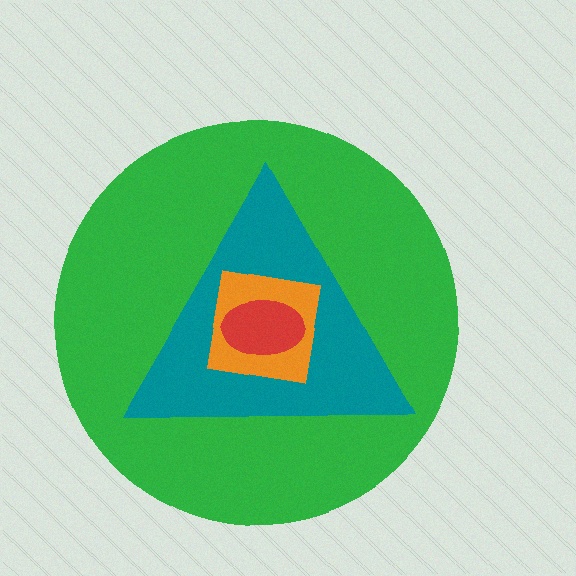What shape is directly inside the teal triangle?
The orange square.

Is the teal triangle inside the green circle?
Yes.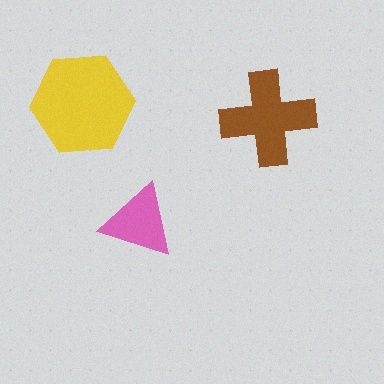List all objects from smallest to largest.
The pink triangle, the brown cross, the yellow hexagon.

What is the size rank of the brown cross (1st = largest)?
2nd.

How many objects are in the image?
There are 3 objects in the image.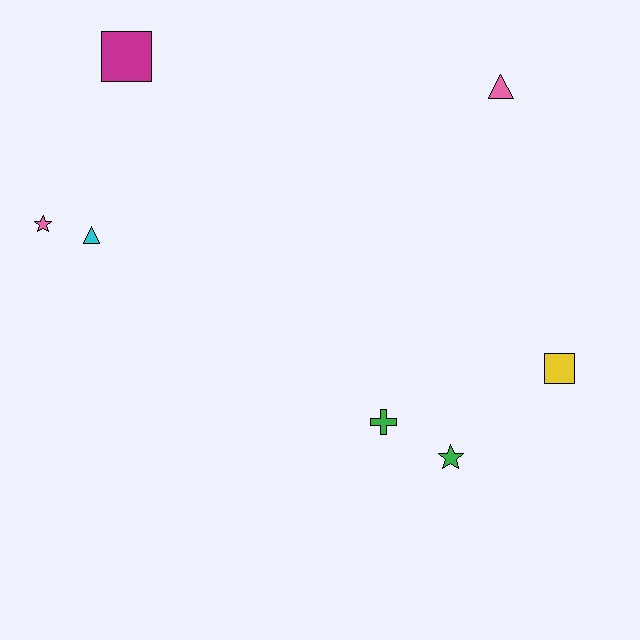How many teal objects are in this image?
There are no teal objects.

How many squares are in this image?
There are 2 squares.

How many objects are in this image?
There are 7 objects.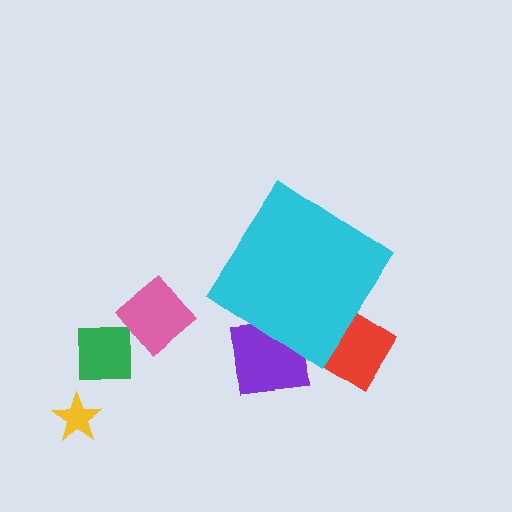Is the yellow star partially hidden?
No, the yellow star is fully visible.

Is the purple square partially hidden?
Yes, the purple square is partially hidden behind the cyan diamond.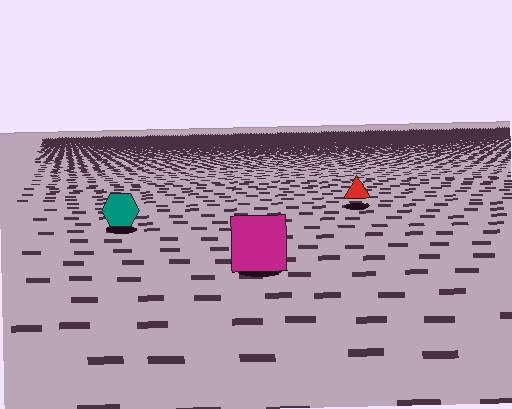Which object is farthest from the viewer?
The red triangle is farthest from the viewer. It appears smaller and the ground texture around it is denser.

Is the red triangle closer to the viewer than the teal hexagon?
No. The teal hexagon is closer — you can tell from the texture gradient: the ground texture is coarser near it.